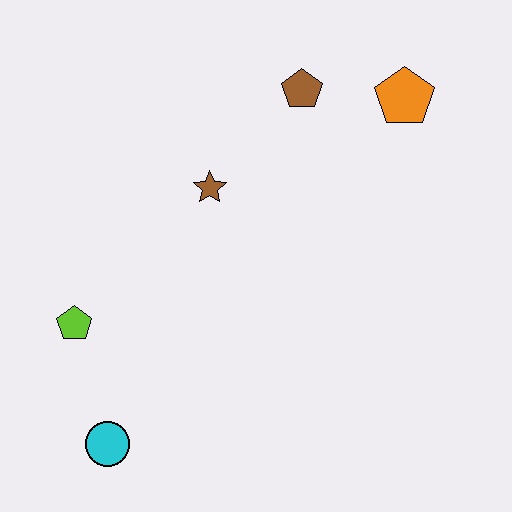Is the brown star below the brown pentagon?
Yes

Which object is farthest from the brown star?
The cyan circle is farthest from the brown star.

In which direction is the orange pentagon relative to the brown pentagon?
The orange pentagon is to the right of the brown pentagon.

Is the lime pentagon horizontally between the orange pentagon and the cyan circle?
No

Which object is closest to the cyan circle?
The lime pentagon is closest to the cyan circle.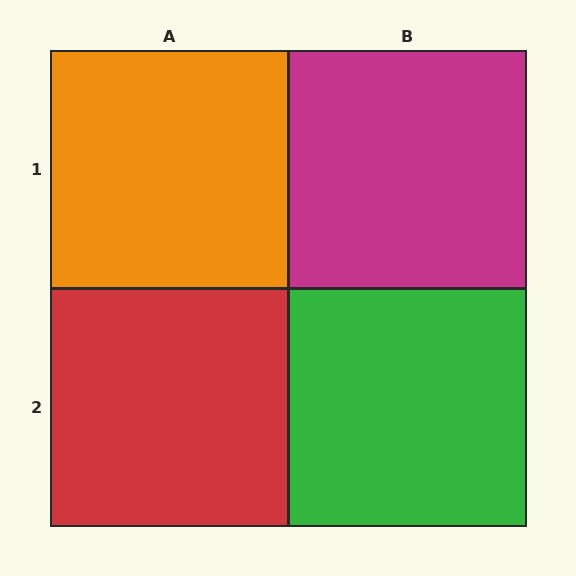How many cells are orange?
1 cell is orange.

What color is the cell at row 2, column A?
Red.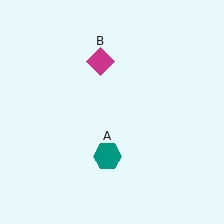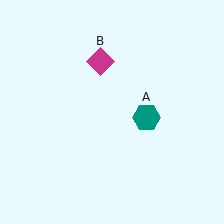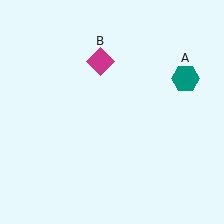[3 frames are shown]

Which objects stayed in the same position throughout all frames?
Magenta diamond (object B) remained stationary.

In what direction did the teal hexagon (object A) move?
The teal hexagon (object A) moved up and to the right.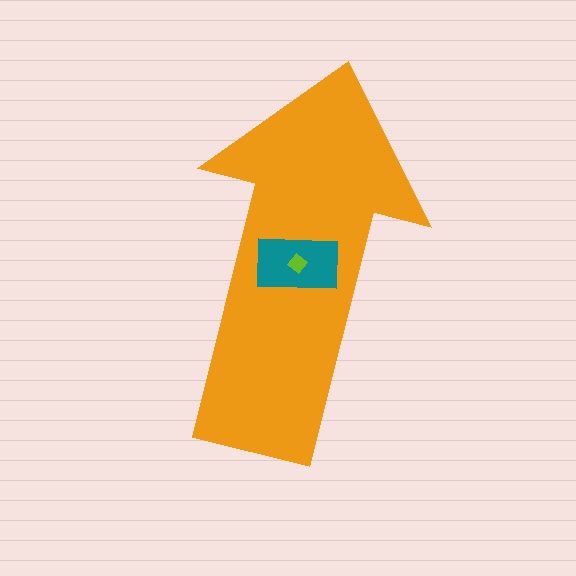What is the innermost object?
The lime diamond.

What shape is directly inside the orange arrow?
The teal rectangle.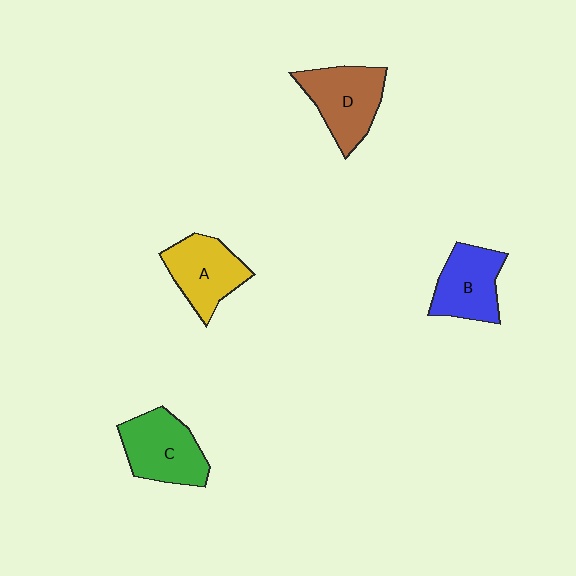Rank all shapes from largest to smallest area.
From largest to smallest: C (green), D (brown), A (yellow), B (blue).